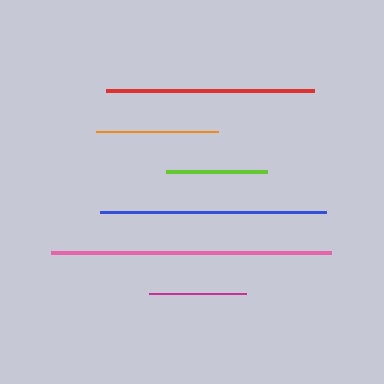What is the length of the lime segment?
The lime segment is approximately 100 pixels long.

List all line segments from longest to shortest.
From longest to shortest: pink, blue, red, orange, lime, magenta.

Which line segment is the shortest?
The magenta line is the shortest at approximately 96 pixels.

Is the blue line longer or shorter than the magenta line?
The blue line is longer than the magenta line.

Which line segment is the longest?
The pink line is the longest at approximately 280 pixels.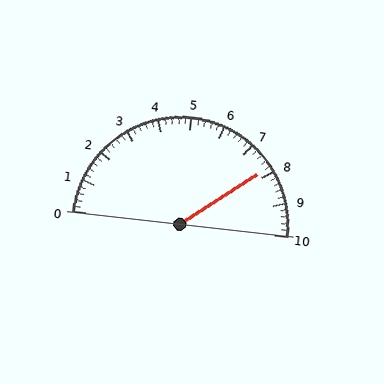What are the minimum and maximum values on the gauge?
The gauge ranges from 0 to 10.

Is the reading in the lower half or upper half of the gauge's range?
The reading is in the upper half of the range (0 to 10).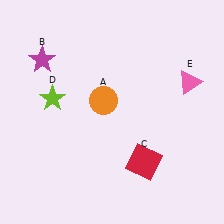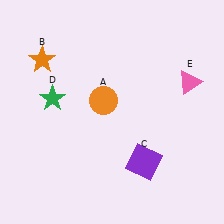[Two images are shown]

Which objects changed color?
B changed from magenta to orange. C changed from red to purple. D changed from lime to green.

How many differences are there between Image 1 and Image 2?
There are 3 differences between the two images.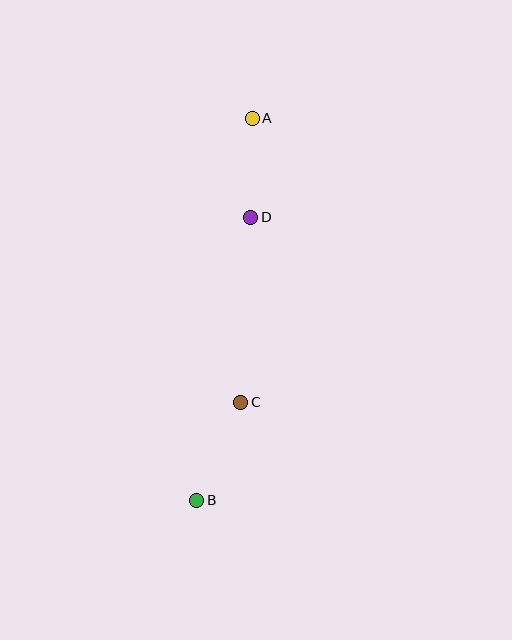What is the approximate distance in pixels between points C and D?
The distance between C and D is approximately 185 pixels.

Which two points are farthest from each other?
Points A and B are farthest from each other.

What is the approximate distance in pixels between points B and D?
The distance between B and D is approximately 288 pixels.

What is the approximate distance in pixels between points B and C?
The distance between B and C is approximately 108 pixels.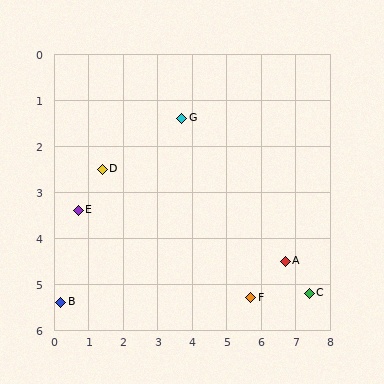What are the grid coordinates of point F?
Point F is at approximately (5.7, 5.3).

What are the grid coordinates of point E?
Point E is at approximately (0.7, 3.4).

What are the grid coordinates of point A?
Point A is at approximately (6.7, 4.5).